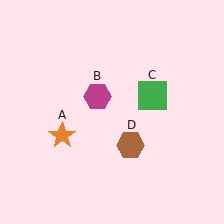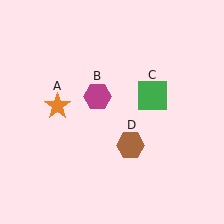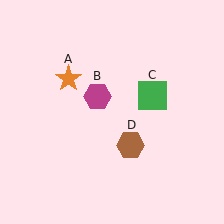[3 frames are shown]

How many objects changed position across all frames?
1 object changed position: orange star (object A).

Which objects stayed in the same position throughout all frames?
Magenta hexagon (object B) and green square (object C) and brown hexagon (object D) remained stationary.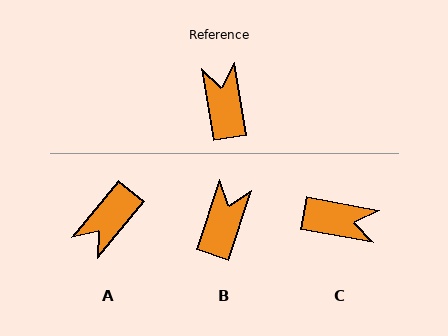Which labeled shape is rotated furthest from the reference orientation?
A, about 132 degrees away.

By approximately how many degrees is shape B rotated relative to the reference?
Approximately 27 degrees clockwise.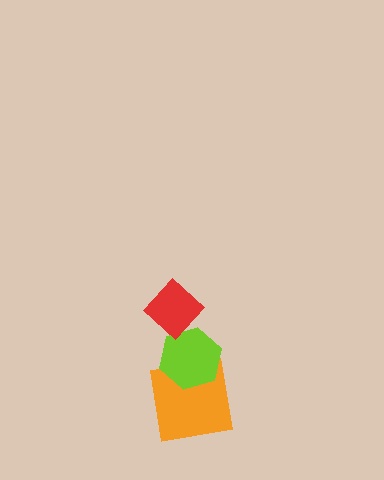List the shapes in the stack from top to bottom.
From top to bottom: the red diamond, the lime hexagon, the orange square.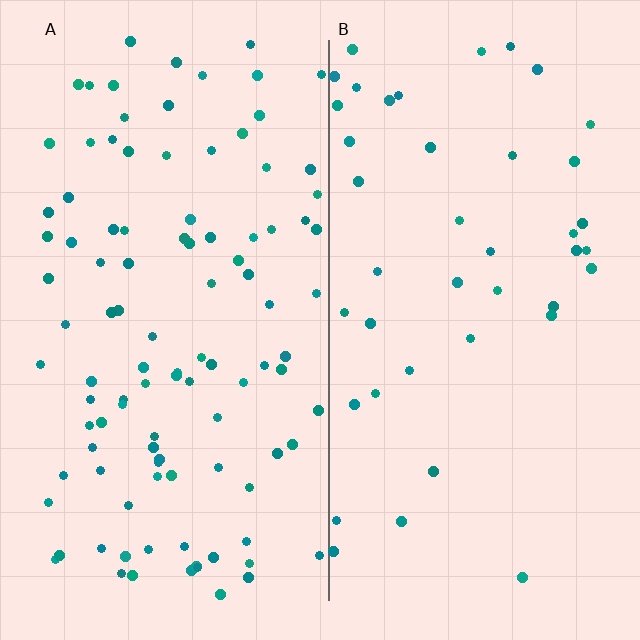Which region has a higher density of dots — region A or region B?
A (the left).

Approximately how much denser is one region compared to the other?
Approximately 2.5× — region A over region B.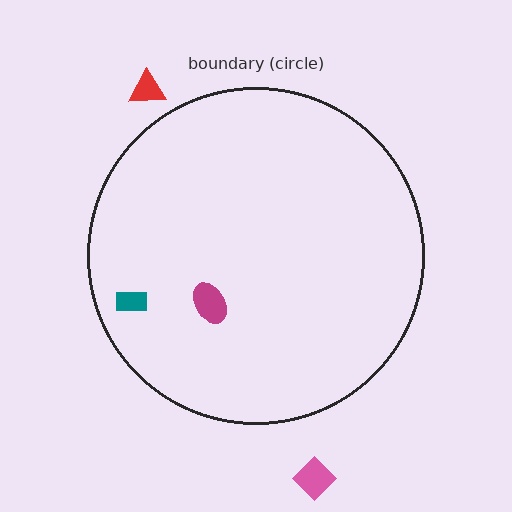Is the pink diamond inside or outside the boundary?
Outside.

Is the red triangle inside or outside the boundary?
Outside.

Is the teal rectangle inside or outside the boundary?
Inside.